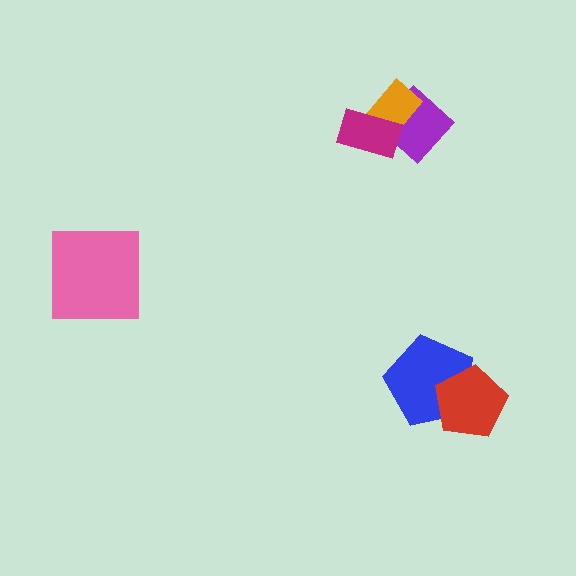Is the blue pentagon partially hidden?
Yes, it is partially covered by another shape.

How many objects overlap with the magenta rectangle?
2 objects overlap with the magenta rectangle.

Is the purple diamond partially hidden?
Yes, it is partially covered by another shape.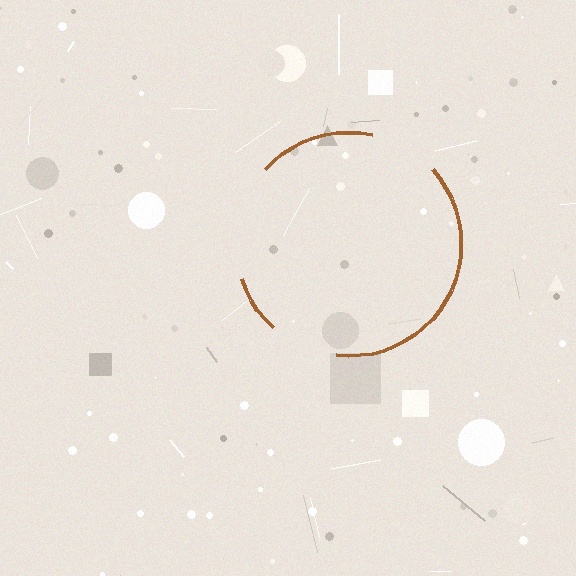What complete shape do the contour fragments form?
The contour fragments form a circle.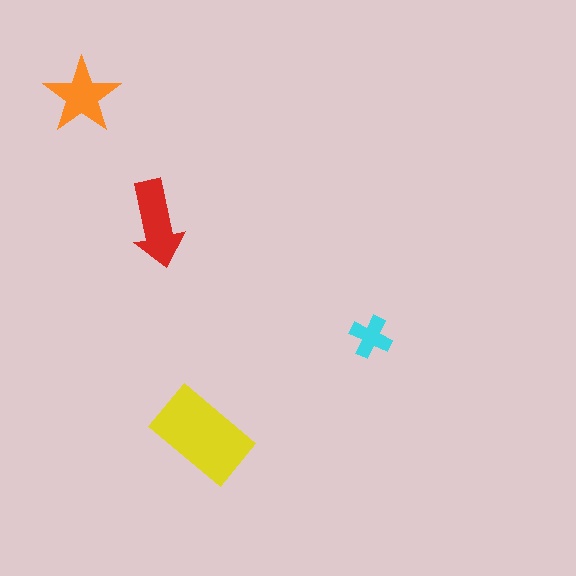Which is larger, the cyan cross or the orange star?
The orange star.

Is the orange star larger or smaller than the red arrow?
Smaller.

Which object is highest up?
The orange star is topmost.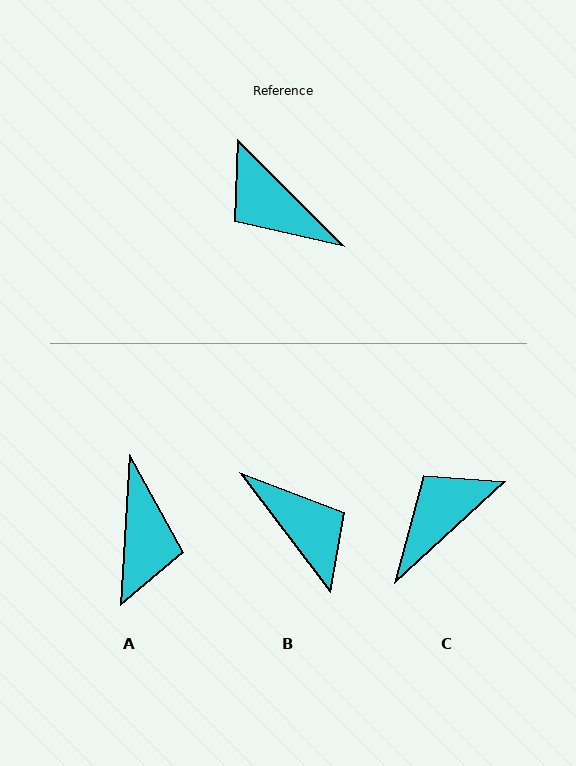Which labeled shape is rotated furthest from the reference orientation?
B, about 172 degrees away.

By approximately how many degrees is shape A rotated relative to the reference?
Approximately 132 degrees counter-clockwise.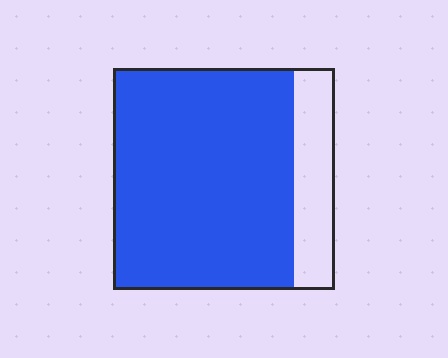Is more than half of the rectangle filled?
Yes.